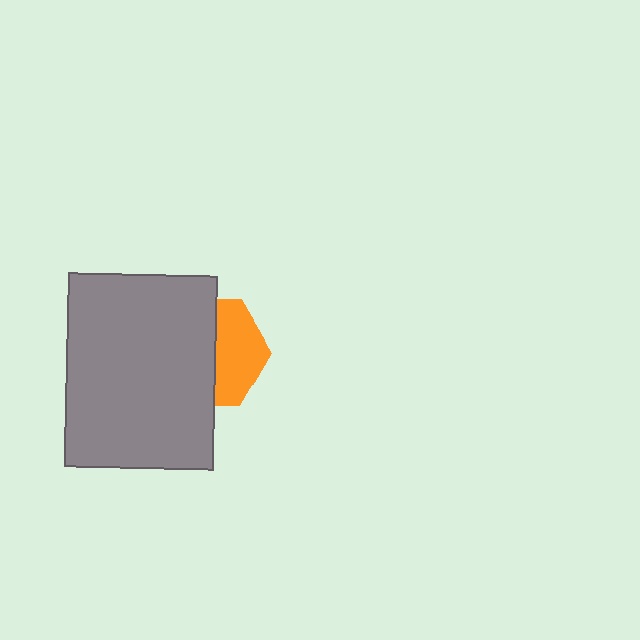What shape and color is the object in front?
The object in front is a gray rectangle.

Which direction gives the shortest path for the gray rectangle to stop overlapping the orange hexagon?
Moving left gives the shortest separation.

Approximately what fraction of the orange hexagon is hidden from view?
Roughly 57% of the orange hexagon is hidden behind the gray rectangle.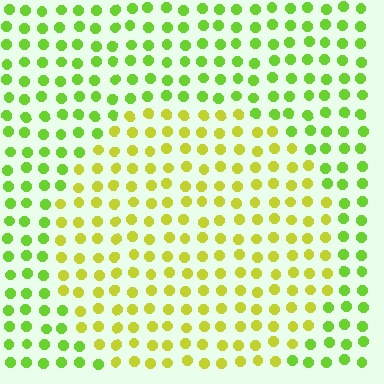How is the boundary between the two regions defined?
The boundary is defined purely by a slight shift in hue (about 32 degrees). Spacing, size, and orientation are identical on both sides.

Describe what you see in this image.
The image is filled with small lime elements in a uniform arrangement. A circle-shaped region is visible where the elements are tinted to a slightly different hue, forming a subtle color boundary.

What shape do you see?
I see a circle.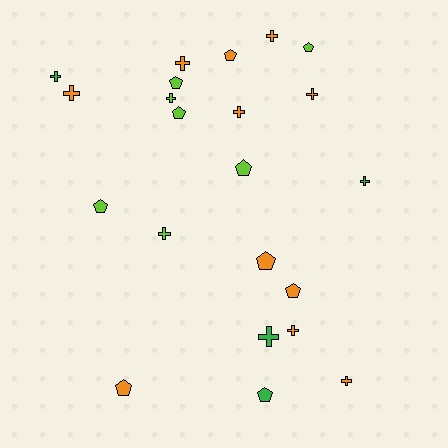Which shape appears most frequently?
Cross, with 12 objects.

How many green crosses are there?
There are 3 green crosses.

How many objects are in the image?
There are 22 objects.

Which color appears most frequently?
Orange, with 11 objects.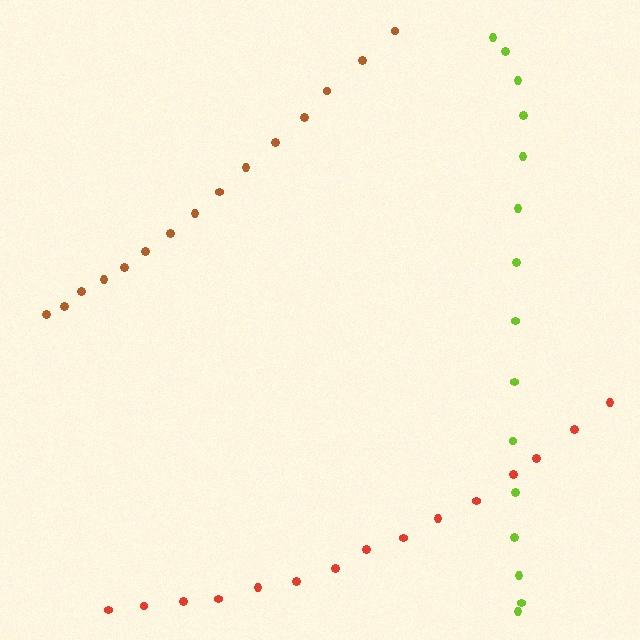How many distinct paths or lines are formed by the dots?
There are 3 distinct paths.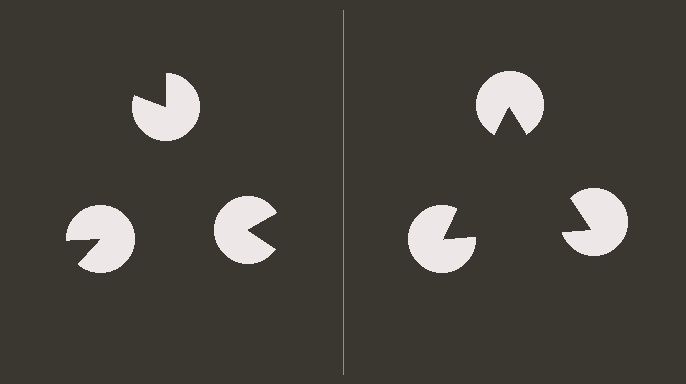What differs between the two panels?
The pac-man discs are positioned identically on both sides; only the wedge orientations differ. On the right they align to a triangle; on the left they are misaligned.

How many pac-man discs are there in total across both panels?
6 — 3 on each side.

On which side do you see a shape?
An illusory triangle appears on the right side. On the left side the wedge cuts are rotated, so no coherent shape forms.